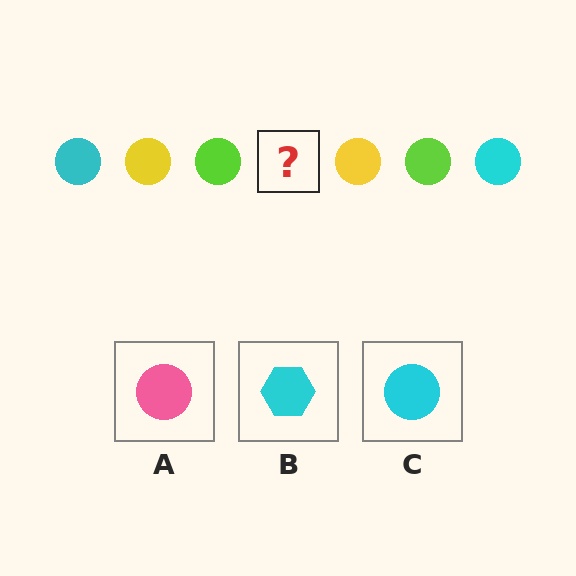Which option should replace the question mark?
Option C.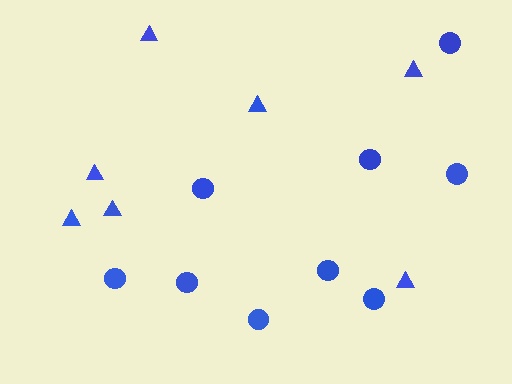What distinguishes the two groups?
There are 2 groups: one group of triangles (7) and one group of circles (9).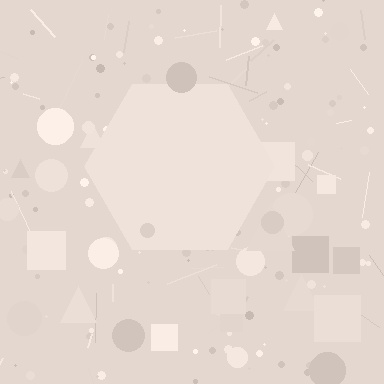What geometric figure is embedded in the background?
A hexagon is embedded in the background.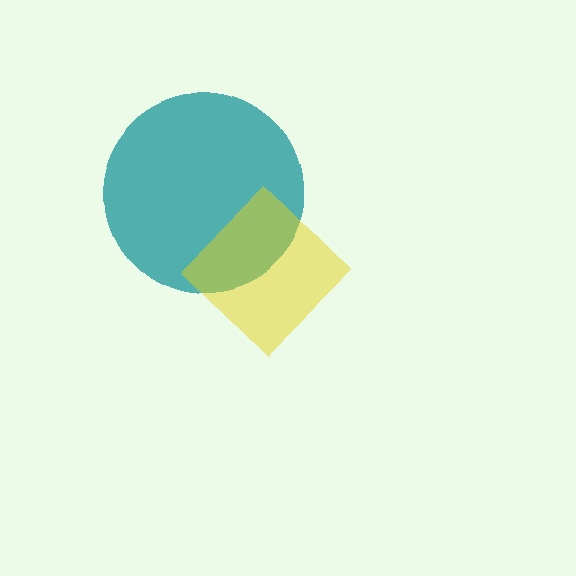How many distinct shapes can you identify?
There are 2 distinct shapes: a teal circle, a yellow diamond.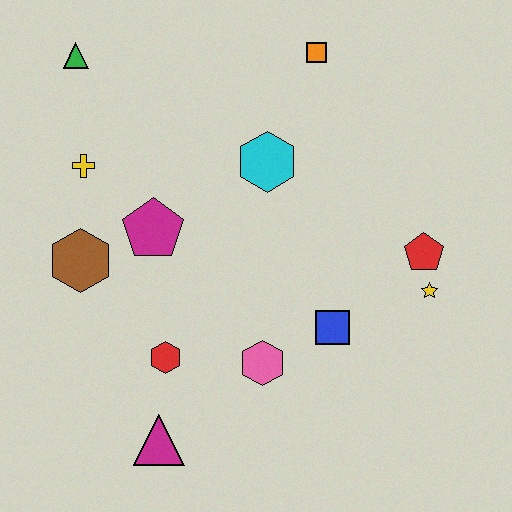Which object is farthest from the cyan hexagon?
The magenta triangle is farthest from the cyan hexagon.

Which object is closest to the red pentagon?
The yellow star is closest to the red pentagon.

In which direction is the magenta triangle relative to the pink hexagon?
The magenta triangle is to the left of the pink hexagon.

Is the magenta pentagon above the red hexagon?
Yes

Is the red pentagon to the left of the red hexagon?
No